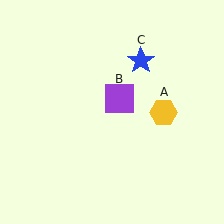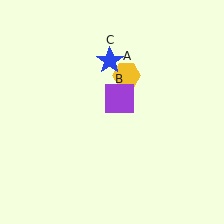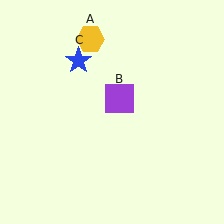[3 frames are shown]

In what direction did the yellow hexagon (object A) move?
The yellow hexagon (object A) moved up and to the left.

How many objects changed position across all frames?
2 objects changed position: yellow hexagon (object A), blue star (object C).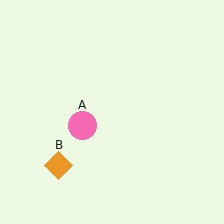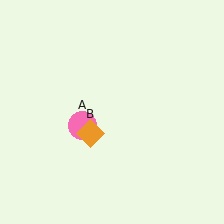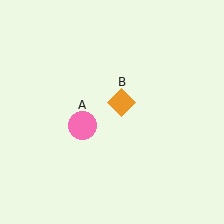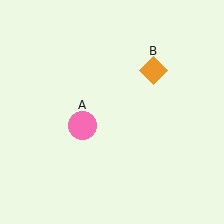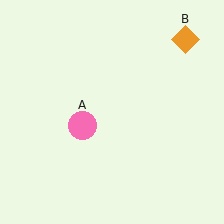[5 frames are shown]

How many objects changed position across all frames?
1 object changed position: orange diamond (object B).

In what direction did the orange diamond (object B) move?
The orange diamond (object B) moved up and to the right.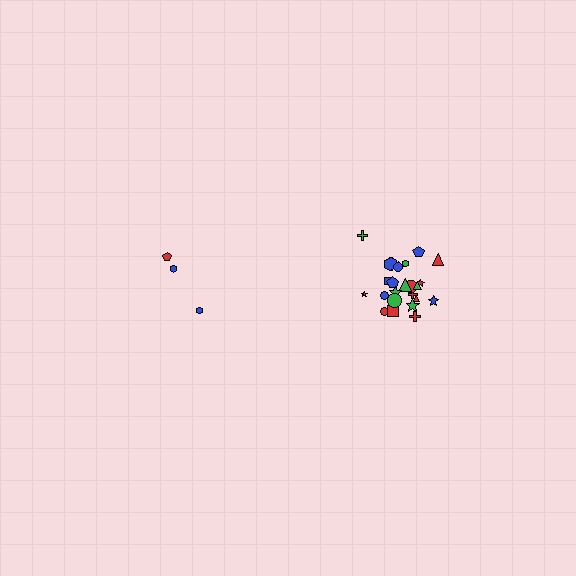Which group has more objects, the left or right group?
The right group.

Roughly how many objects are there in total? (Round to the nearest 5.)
Roughly 30 objects in total.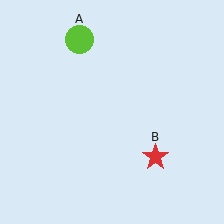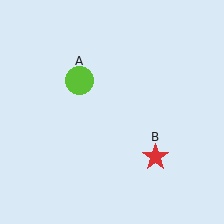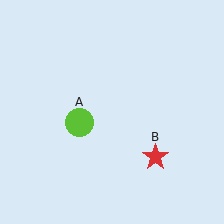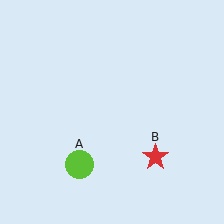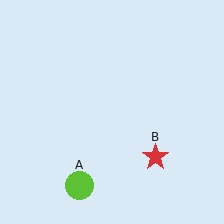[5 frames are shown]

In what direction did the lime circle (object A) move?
The lime circle (object A) moved down.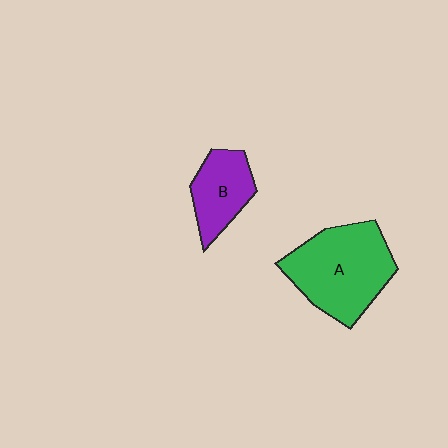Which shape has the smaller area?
Shape B (purple).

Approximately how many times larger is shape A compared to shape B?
Approximately 1.9 times.